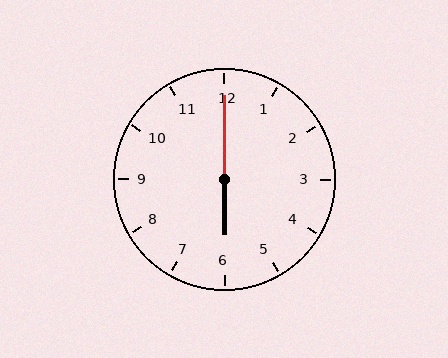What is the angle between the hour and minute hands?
Approximately 180 degrees.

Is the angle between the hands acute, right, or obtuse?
It is obtuse.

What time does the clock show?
6:00.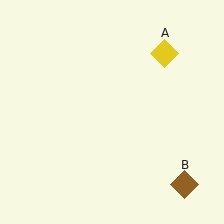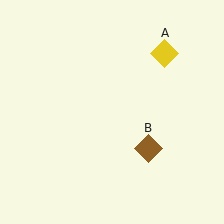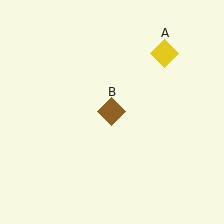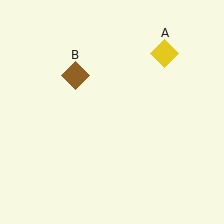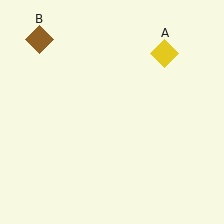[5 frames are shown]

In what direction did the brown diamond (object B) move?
The brown diamond (object B) moved up and to the left.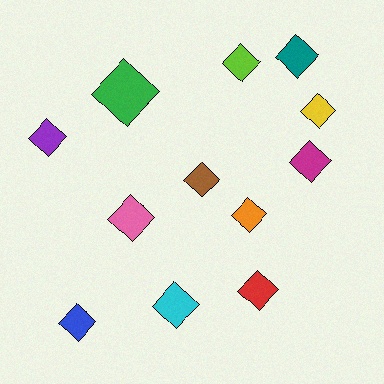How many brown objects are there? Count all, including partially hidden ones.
There is 1 brown object.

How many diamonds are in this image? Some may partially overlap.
There are 12 diamonds.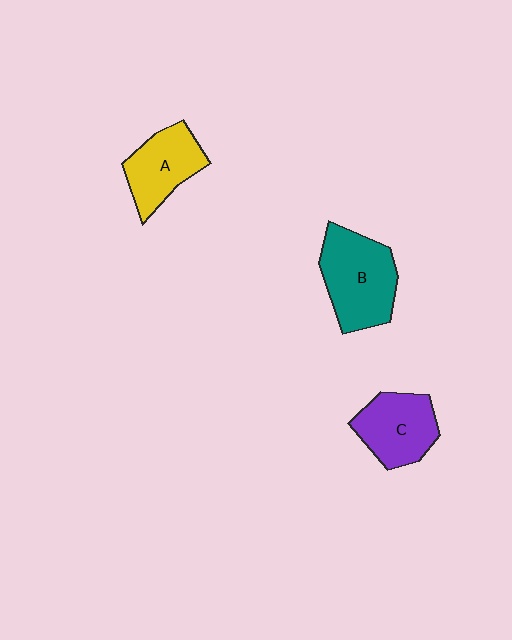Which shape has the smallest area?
Shape A (yellow).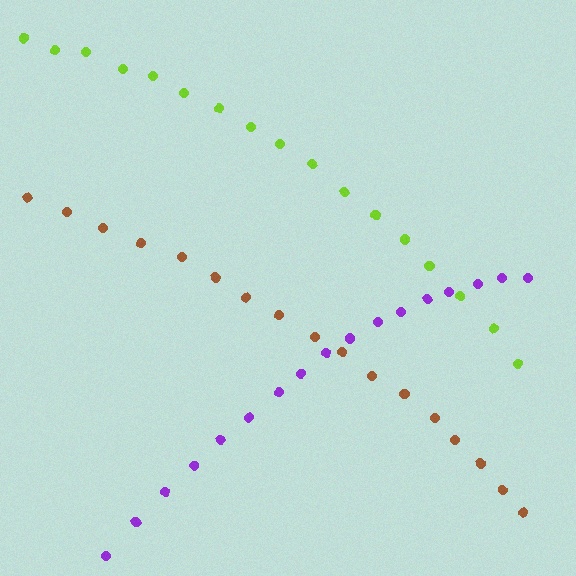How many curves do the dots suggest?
There are 3 distinct paths.